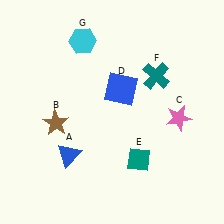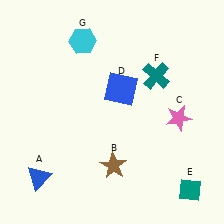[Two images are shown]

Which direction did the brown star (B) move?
The brown star (B) moved right.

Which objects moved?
The objects that moved are: the blue triangle (A), the brown star (B), the teal diamond (E).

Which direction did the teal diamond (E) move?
The teal diamond (E) moved right.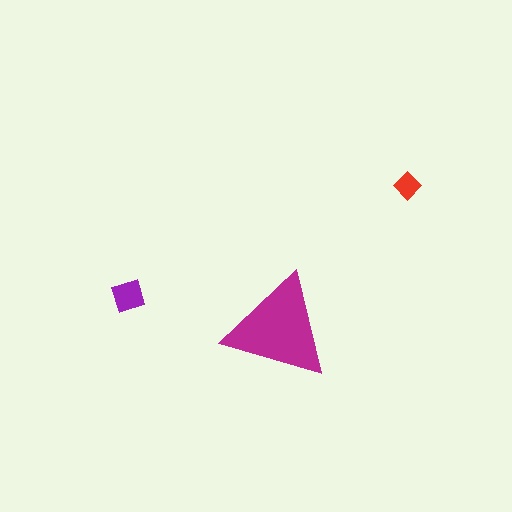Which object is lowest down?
The magenta triangle is bottommost.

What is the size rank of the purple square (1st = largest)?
2nd.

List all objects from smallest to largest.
The red diamond, the purple square, the magenta triangle.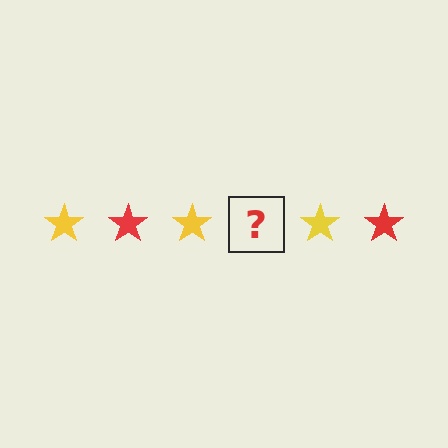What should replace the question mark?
The question mark should be replaced with a red star.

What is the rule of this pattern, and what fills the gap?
The rule is that the pattern cycles through yellow, red stars. The gap should be filled with a red star.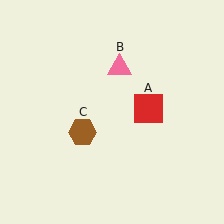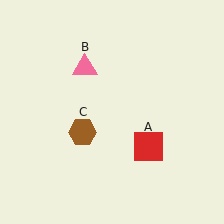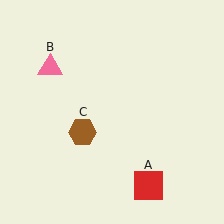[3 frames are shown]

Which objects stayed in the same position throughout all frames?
Brown hexagon (object C) remained stationary.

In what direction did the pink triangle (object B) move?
The pink triangle (object B) moved left.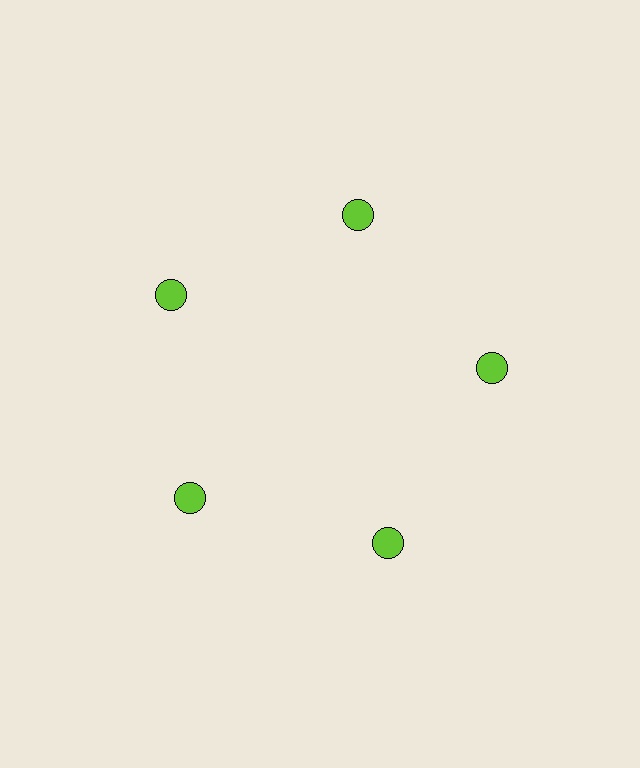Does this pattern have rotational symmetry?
Yes, this pattern has 5-fold rotational symmetry. It looks the same after rotating 72 degrees around the center.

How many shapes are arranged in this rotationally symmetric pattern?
There are 5 shapes, arranged in 5 groups of 1.